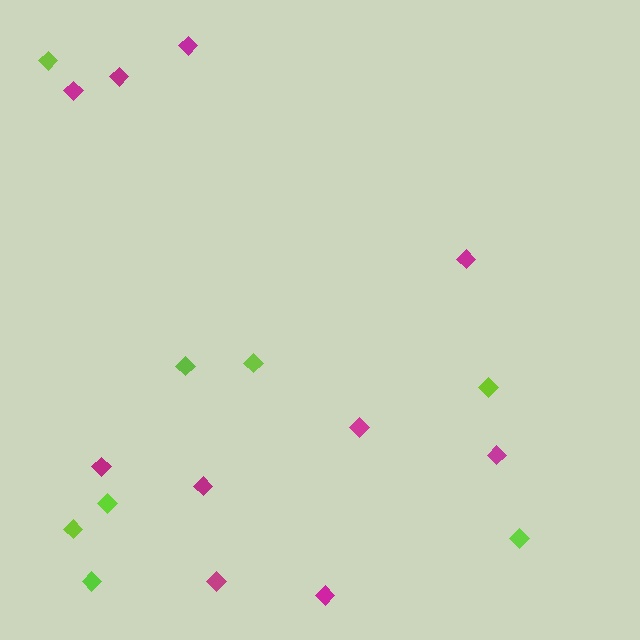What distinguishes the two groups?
There are 2 groups: one group of lime diamonds (8) and one group of magenta diamonds (10).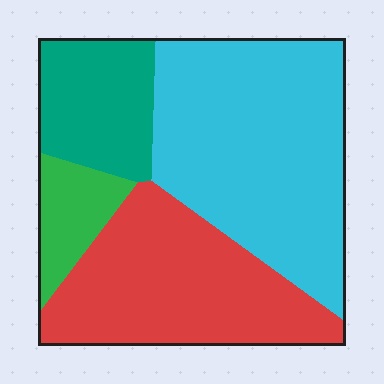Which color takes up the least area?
Green, at roughly 10%.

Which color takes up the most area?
Cyan, at roughly 45%.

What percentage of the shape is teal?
Teal takes up about one sixth (1/6) of the shape.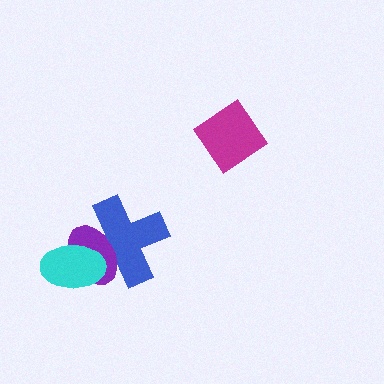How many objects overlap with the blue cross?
2 objects overlap with the blue cross.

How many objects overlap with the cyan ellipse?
2 objects overlap with the cyan ellipse.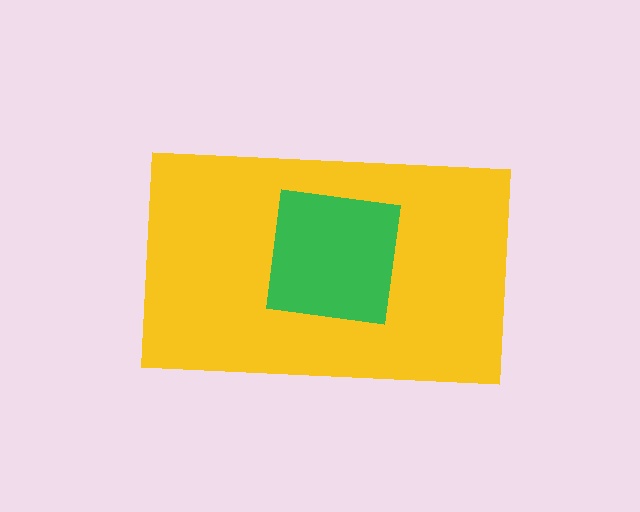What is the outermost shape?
The yellow rectangle.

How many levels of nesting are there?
2.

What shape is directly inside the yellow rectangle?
The green square.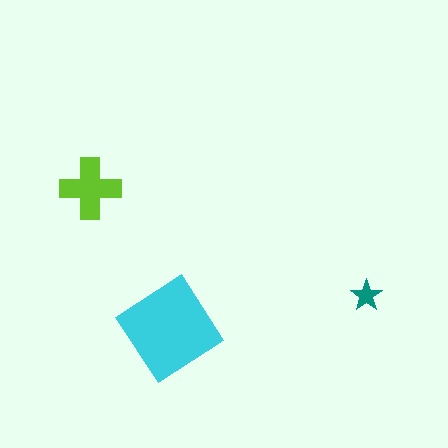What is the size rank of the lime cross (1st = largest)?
2nd.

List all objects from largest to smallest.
The cyan diamond, the lime cross, the teal star.